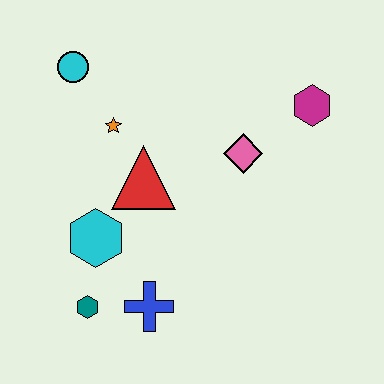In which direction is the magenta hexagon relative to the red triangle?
The magenta hexagon is to the right of the red triangle.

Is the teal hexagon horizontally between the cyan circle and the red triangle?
Yes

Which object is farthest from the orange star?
The magenta hexagon is farthest from the orange star.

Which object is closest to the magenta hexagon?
The pink diamond is closest to the magenta hexagon.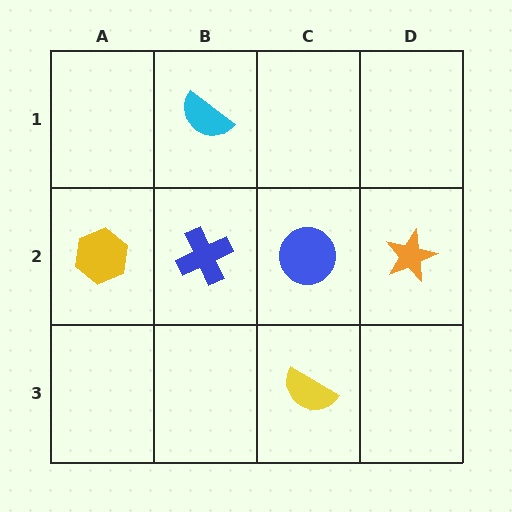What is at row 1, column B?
A cyan semicircle.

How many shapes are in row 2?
4 shapes.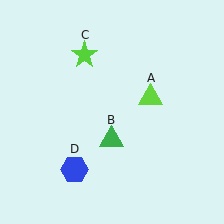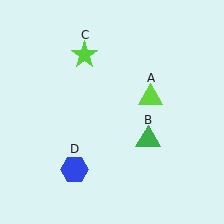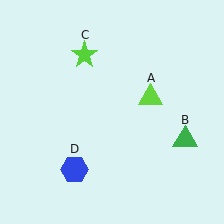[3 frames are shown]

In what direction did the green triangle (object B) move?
The green triangle (object B) moved right.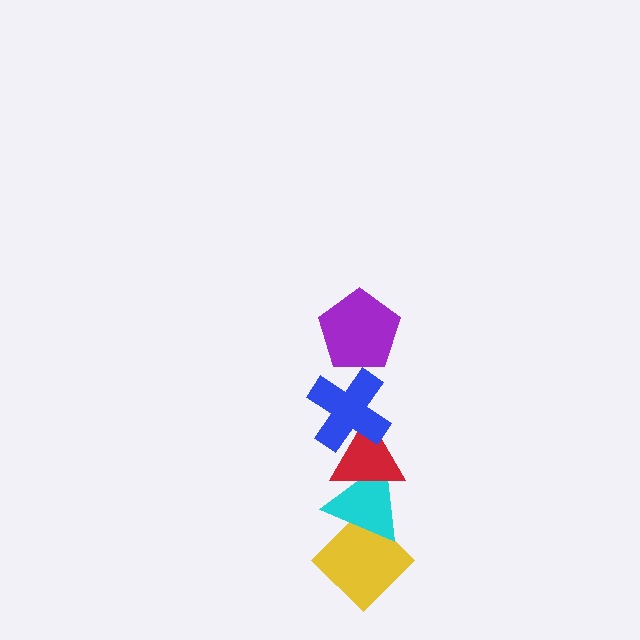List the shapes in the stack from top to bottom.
From top to bottom: the purple pentagon, the blue cross, the red triangle, the cyan triangle, the yellow diamond.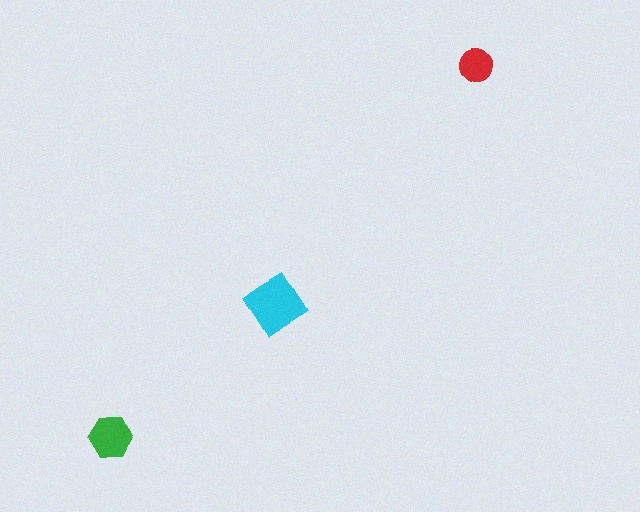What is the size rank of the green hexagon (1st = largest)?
2nd.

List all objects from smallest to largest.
The red circle, the green hexagon, the cyan diamond.